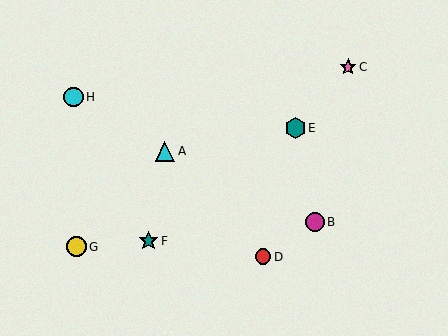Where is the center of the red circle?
The center of the red circle is at (263, 257).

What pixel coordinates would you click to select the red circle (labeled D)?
Click at (263, 257) to select the red circle D.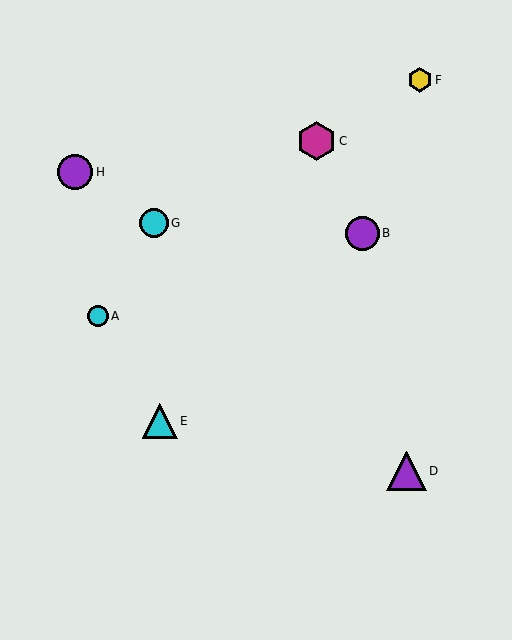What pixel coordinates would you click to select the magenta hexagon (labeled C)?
Click at (317, 141) to select the magenta hexagon C.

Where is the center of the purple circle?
The center of the purple circle is at (75, 172).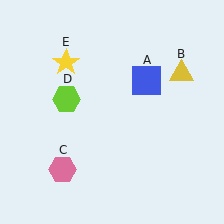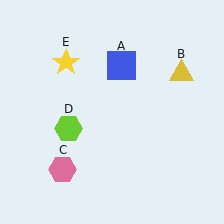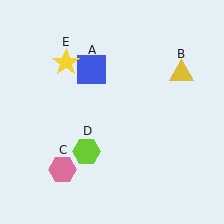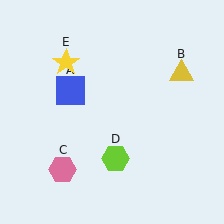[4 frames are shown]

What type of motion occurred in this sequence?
The blue square (object A), lime hexagon (object D) rotated counterclockwise around the center of the scene.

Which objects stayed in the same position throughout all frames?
Yellow triangle (object B) and pink hexagon (object C) and yellow star (object E) remained stationary.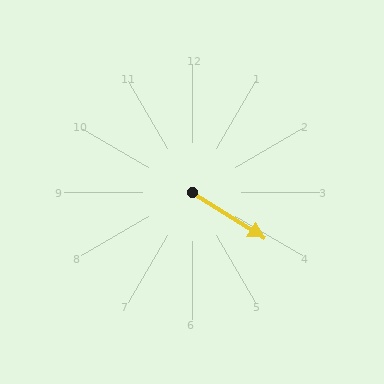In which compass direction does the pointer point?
Southeast.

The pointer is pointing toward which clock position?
Roughly 4 o'clock.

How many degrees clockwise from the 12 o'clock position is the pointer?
Approximately 122 degrees.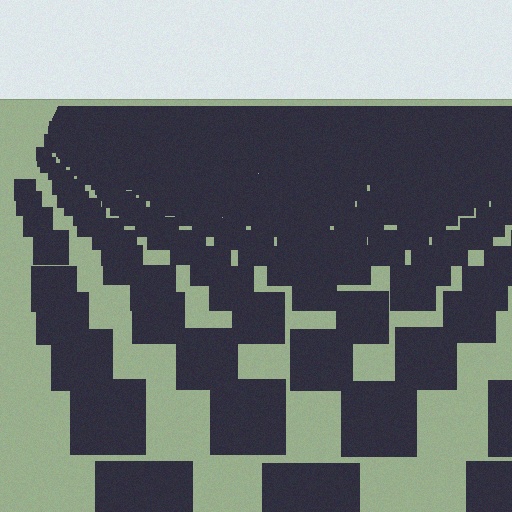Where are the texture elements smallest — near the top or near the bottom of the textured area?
Near the top.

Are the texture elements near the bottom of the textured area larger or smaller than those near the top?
Larger. Near the bottom, elements are closer to the viewer and appear at a bigger on-screen size.